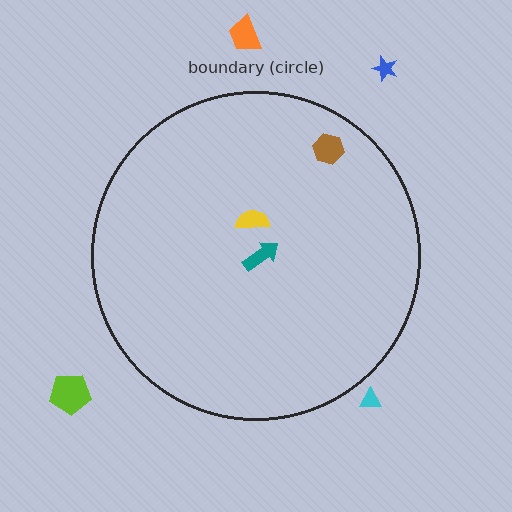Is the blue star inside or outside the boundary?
Outside.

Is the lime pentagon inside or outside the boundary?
Outside.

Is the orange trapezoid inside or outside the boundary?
Outside.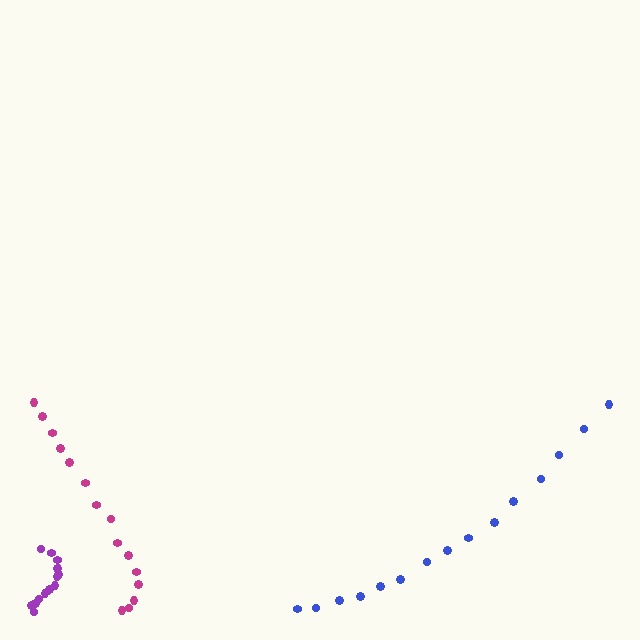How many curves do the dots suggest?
There are 3 distinct paths.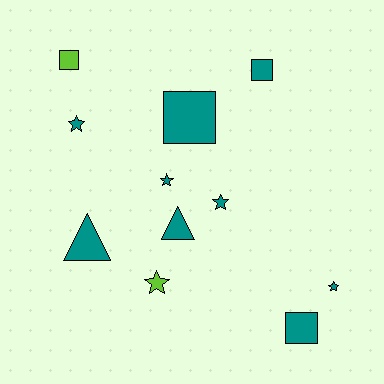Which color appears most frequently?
Teal, with 9 objects.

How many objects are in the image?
There are 11 objects.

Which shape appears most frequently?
Star, with 5 objects.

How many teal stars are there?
There are 4 teal stars.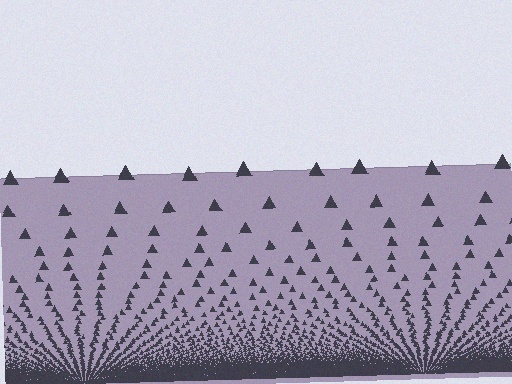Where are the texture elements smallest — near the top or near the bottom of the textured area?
Near the bottom.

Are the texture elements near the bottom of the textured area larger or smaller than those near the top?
Smaller. The gradient is inverted — elements near the bottom are smaller and denser.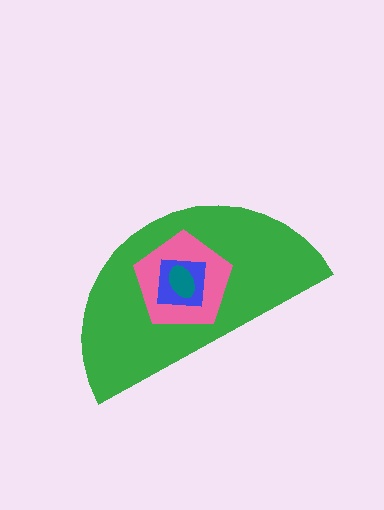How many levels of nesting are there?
4.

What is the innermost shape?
The teal ellipse.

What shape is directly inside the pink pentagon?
The blue square.